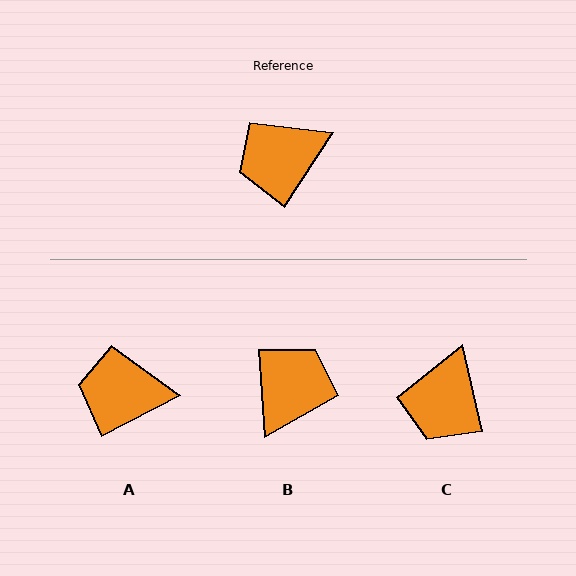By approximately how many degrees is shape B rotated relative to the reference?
Approximately 143 degrees clockwise.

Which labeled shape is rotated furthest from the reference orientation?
B, about 143 degrees away.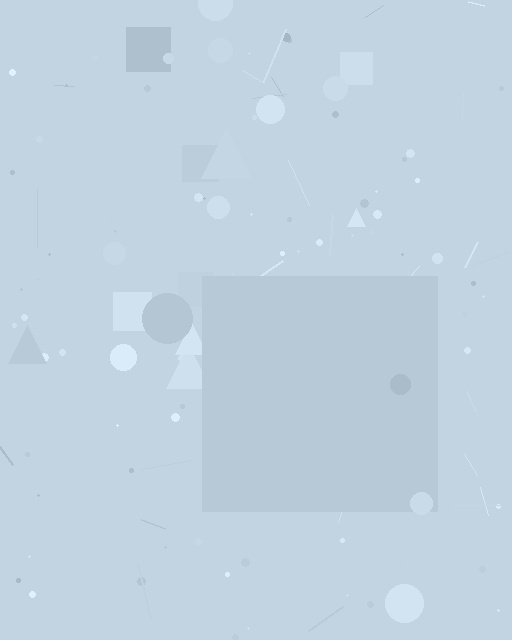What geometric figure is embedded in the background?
A square is embedded in the background.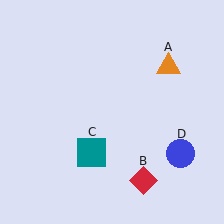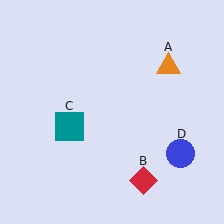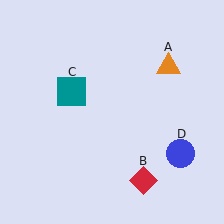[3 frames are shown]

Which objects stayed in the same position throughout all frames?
Orange triangle (object A) and red diamond (object B) and blue circle (object D) remained stationary.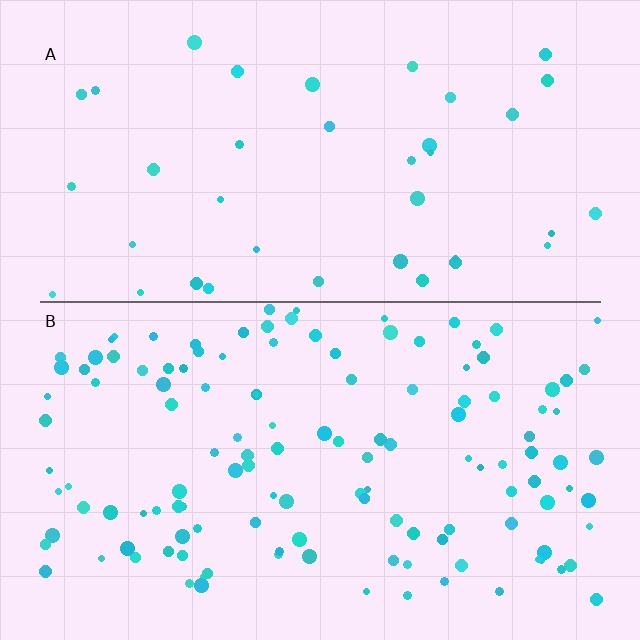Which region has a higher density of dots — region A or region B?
B (the bottom).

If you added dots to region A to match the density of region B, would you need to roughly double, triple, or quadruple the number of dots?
Approximately triple.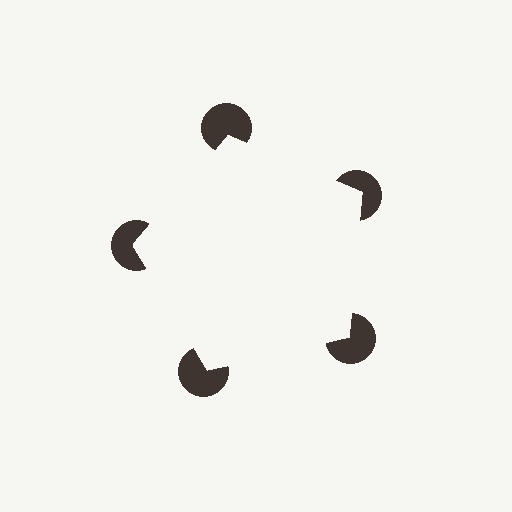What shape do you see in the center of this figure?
An illusory pentagon — its edges are inferred from the aligned wedge cuts in the pac-man discs, not physically drawn.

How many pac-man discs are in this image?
There are 5 — one at each vertex of the illusory pentagon.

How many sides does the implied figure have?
5 sides.